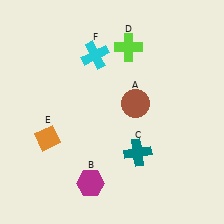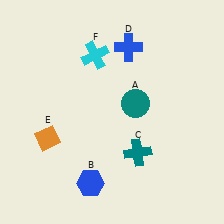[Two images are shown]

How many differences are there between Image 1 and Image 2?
There are 3 differences between the two images.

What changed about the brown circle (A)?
In Image 1, A is brown. In Image 2, it changed to teal.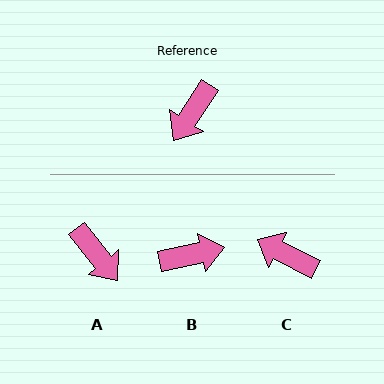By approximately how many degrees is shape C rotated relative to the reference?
Approximately 84 degrees clockwise.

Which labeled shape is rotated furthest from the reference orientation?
B, about 136 degrees away.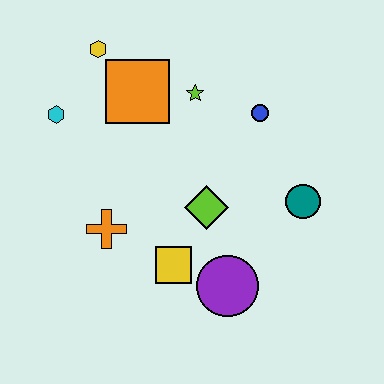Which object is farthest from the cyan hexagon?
The teal circle is farthest from the cyan hexagon.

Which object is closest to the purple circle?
The yellow square is closest to the purple circle.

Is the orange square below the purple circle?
No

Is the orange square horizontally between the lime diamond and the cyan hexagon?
Yes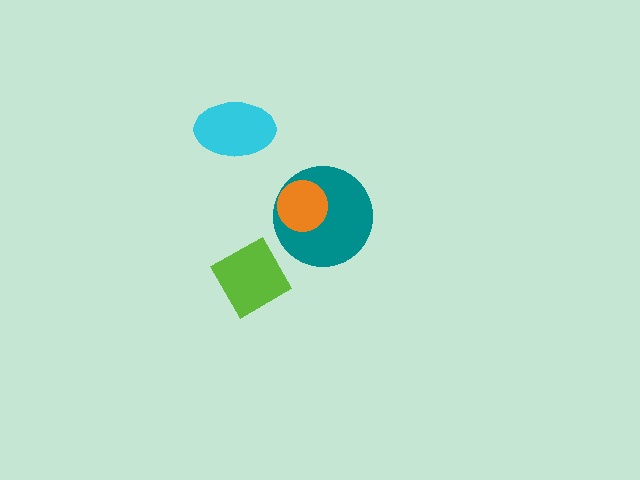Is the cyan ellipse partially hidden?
No, no other shape covers it.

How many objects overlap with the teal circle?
1 object overlaps with the teal circle.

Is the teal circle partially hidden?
Yes, it is partially covered by another shape.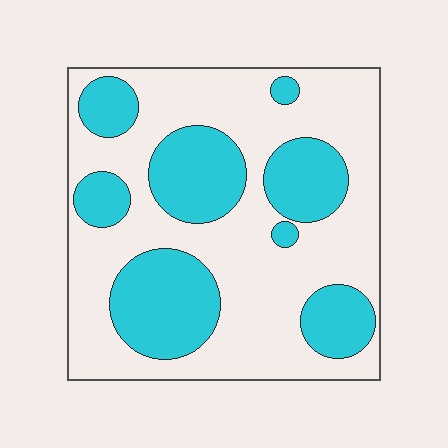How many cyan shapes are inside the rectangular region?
8.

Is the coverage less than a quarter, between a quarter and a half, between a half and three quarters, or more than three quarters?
Between a quarter and a half.